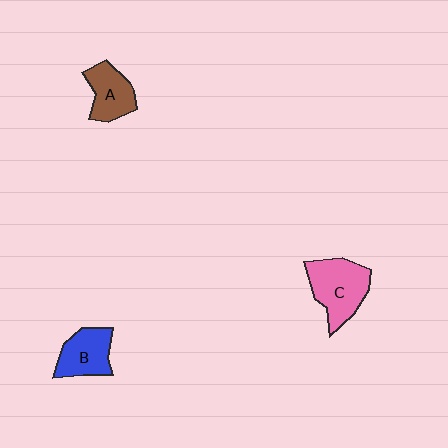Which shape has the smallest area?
Shape A (brown).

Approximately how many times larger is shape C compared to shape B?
Approximately 1.4 times.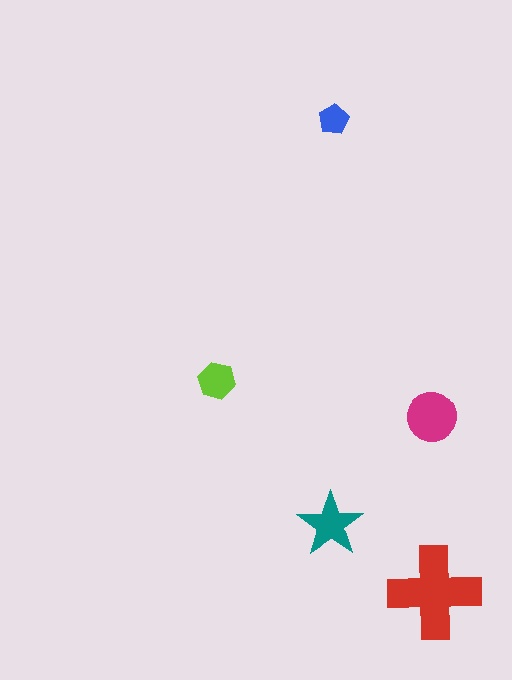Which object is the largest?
The red cross.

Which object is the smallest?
The blue pentagon.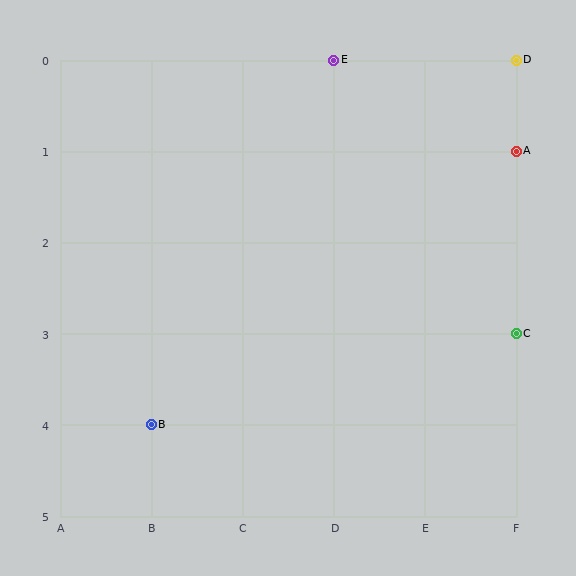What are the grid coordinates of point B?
Point B is at grid coordinates (B, 4).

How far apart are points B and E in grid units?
Points B and E are 2 columns and 4 rows apart (about 4.5 grid units diagonally).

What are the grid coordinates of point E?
Point E is at grid coordinates (D, 0).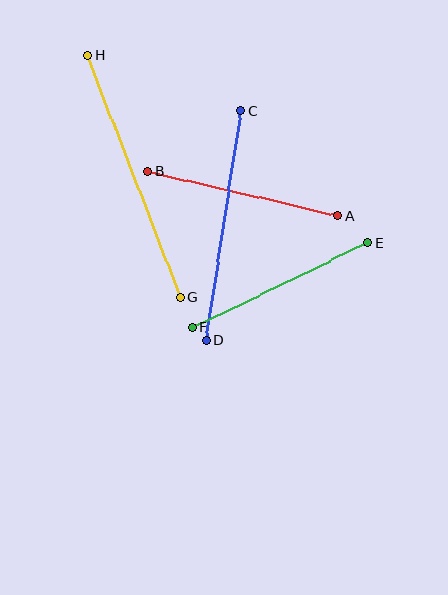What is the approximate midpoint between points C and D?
The midpoint is at approximately (224, 225) pixels.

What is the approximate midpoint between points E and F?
The midpoint is at approximately (280, 285) pixels.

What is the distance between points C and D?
The distance is approximately 233 pixels.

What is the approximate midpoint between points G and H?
The midpoint is at approximately (134, 176) pixels.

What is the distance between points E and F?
The distance is approximately 195 pixels.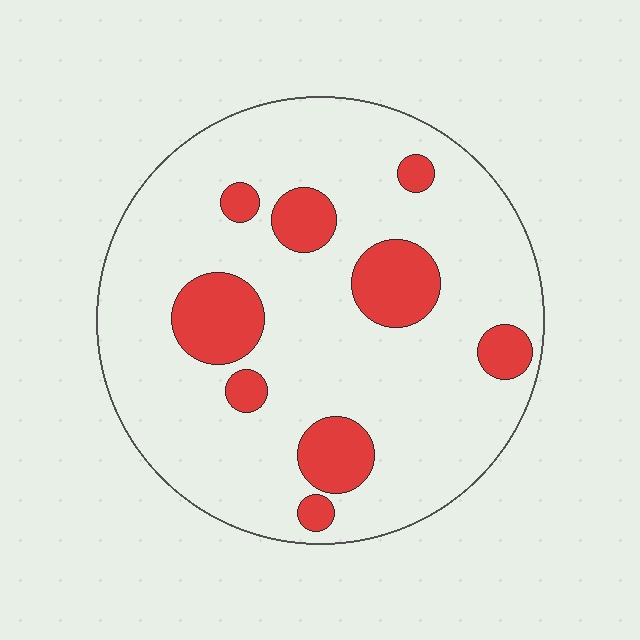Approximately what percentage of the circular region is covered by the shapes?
Approximately 20%.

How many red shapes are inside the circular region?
9.